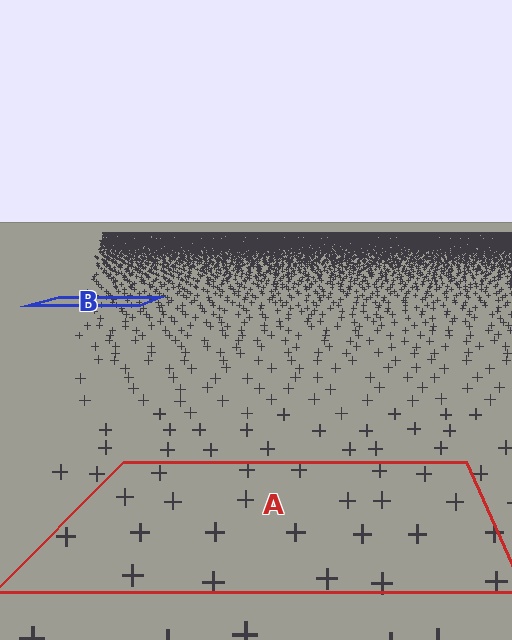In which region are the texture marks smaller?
The texture marks are smaller in region B, because it is farther away.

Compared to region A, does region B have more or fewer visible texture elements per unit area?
Region B has more texture elements per unit area — they are packed more densely because it is farther away.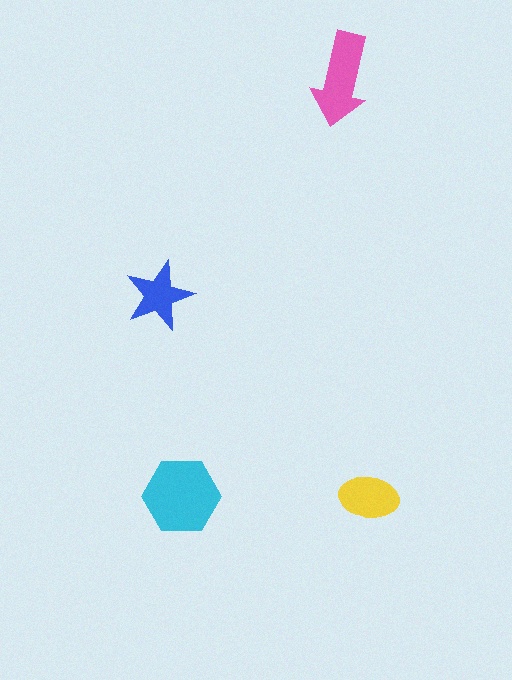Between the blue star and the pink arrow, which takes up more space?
The pink arrow.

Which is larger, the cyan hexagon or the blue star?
The cyan hexagon.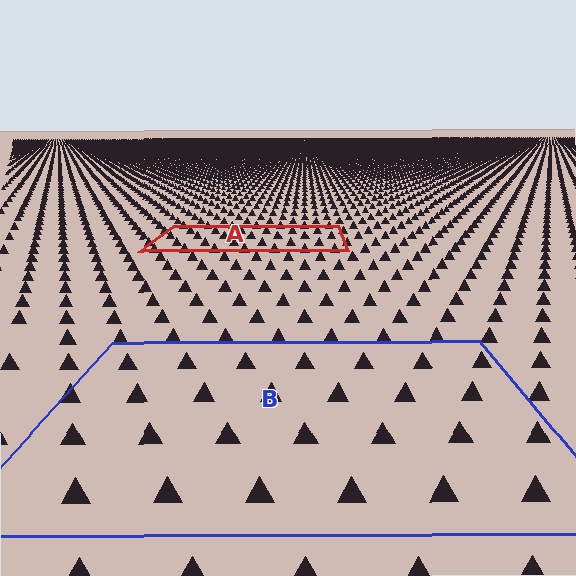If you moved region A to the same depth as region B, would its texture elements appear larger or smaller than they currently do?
They would appear larger. At a closer depth, the same texture elements are projected at a bigger on-screen size.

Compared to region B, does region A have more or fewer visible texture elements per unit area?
Region A has more texture elements per unit area — they are packed more densely because it is farther away.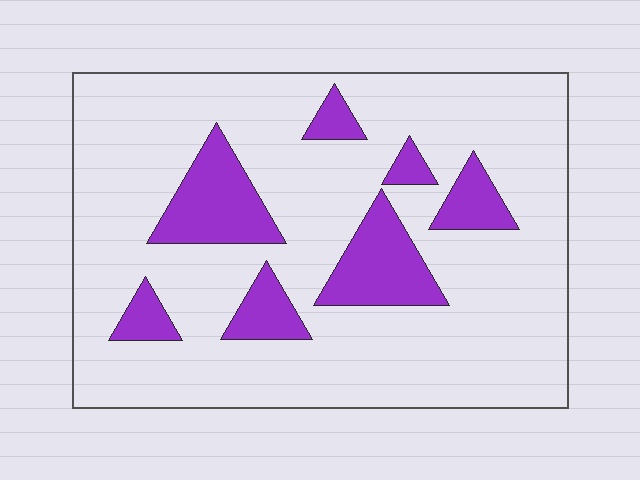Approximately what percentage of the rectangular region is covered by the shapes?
Approximately 20%.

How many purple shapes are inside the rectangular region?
7.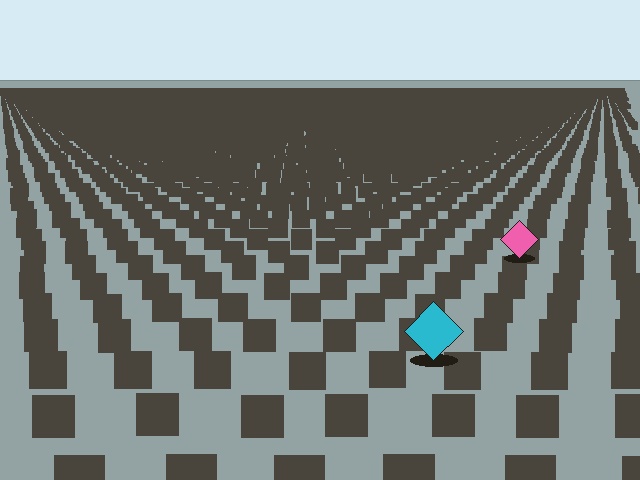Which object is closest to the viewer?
The cyan diamond is closest. The texture marks near it are larger and more spread out.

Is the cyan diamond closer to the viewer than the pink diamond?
Yes. The cyan diamond is closer — you can tell from the texture gradient: the ground texture is coarser near it.